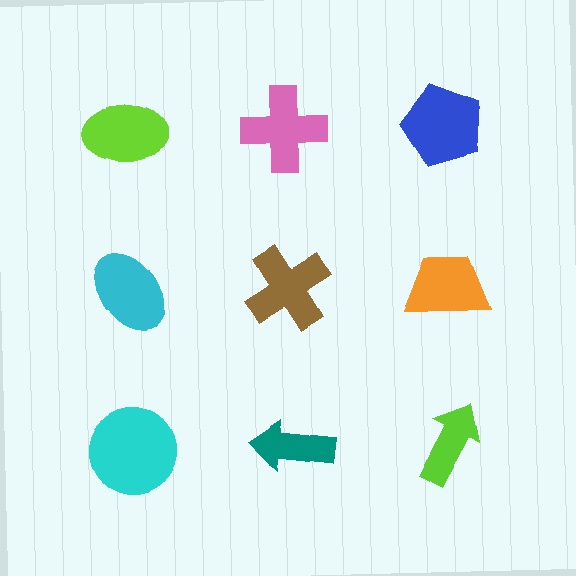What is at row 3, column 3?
A lime arrow.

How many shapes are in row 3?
3 shapes.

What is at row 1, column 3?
A blue pentagon.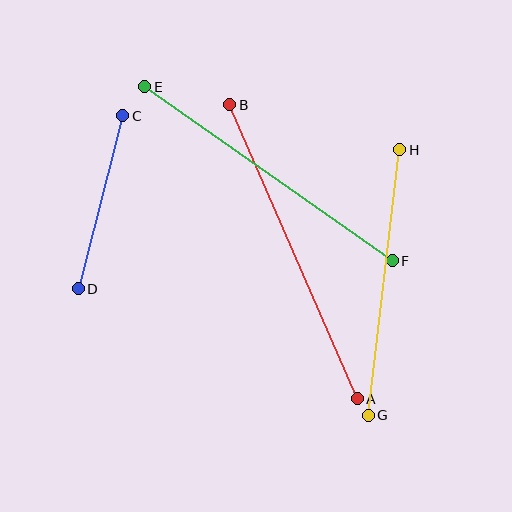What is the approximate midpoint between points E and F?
The midpoint is at approximately (269, 174) pixels.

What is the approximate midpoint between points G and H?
The midpoint is at approximately (384, 282) pixels.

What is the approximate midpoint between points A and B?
The midpoint is at approximately (293, 252) pixels.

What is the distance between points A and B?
The distance is approximately 320 pixels.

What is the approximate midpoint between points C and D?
The midpoint is at approximately (101, 202) pixels.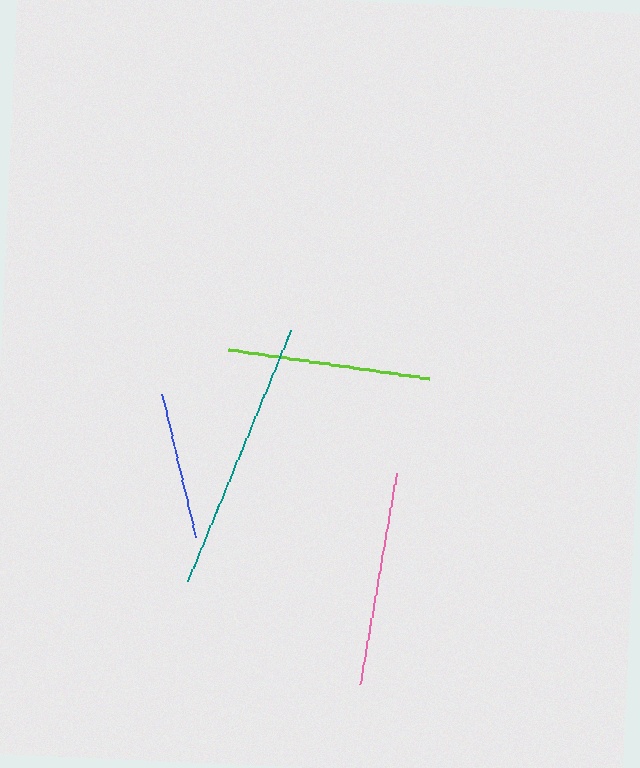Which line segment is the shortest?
The blue line is the shortest at approximately 146 pixels.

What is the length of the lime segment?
The lime segment is approximately 203 pixels long.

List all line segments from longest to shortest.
From longest to shortest: teal, pink, lime, blue.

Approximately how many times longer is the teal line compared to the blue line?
The teal line is approximately 1.9 times the length of the blue line.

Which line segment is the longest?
The teal line is the longest at approximately 272 pixels.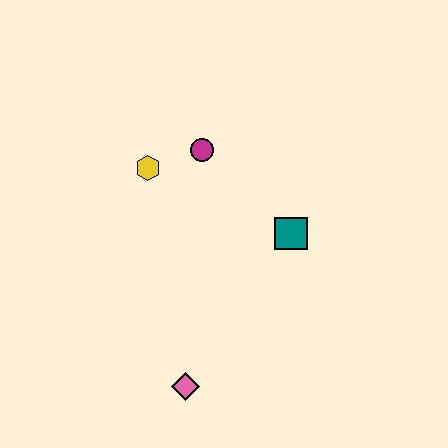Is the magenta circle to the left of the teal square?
Yes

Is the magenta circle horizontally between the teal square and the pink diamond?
Yes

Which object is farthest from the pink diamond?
The magenta circle is farthest from the pink diamond.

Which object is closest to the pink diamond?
The teal square is closest to the pink diamond.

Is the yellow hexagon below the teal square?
No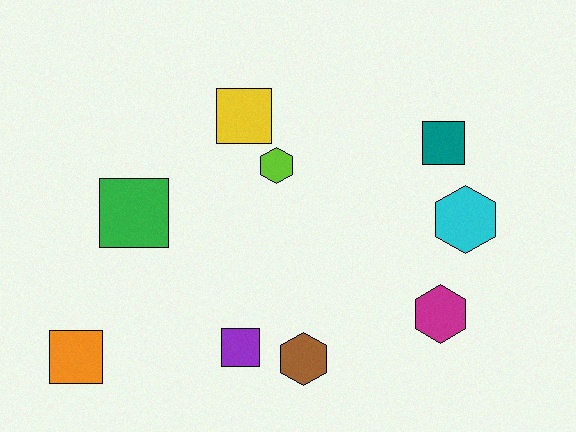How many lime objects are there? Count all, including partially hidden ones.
There is 1 lime object.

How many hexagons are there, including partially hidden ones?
There are 4 hexagons.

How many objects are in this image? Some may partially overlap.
There are 9 objects.